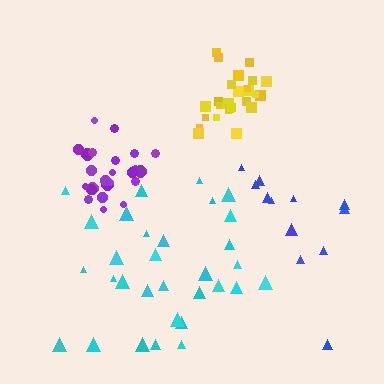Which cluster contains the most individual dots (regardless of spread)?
Cyan (31).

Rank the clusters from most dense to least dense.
yellow, purple, cyan, blue.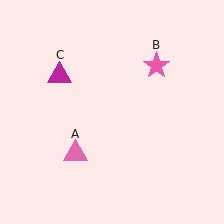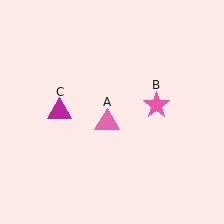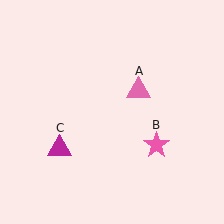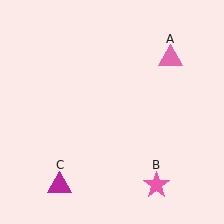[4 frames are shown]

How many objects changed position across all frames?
3 objects changed position: pink triangle (object A), pink star (object B), magenta triangle (object C).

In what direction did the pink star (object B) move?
The pink star (object B) moved down.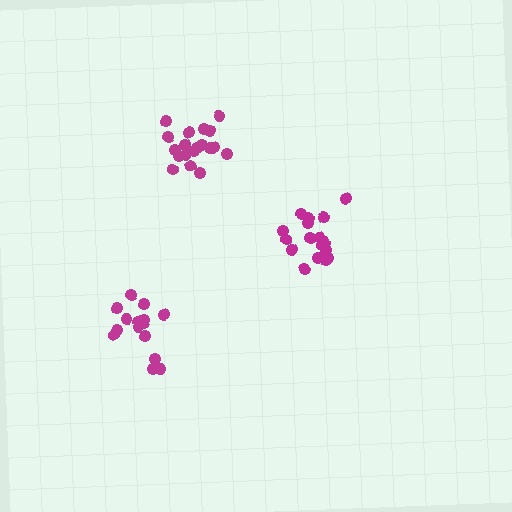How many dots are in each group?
Group 1: 18 dots, Group 2: 19 dots, Group 3: 15 dots (52 total).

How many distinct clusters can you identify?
There are 3 distinct clusters.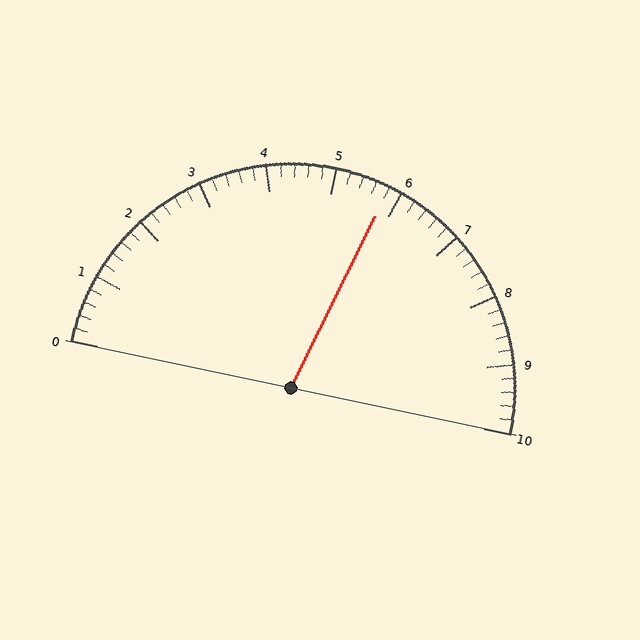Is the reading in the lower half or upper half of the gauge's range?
The reading is in the upper half of the range (0 to 10).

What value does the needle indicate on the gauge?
The needle indicates approximately 5.8.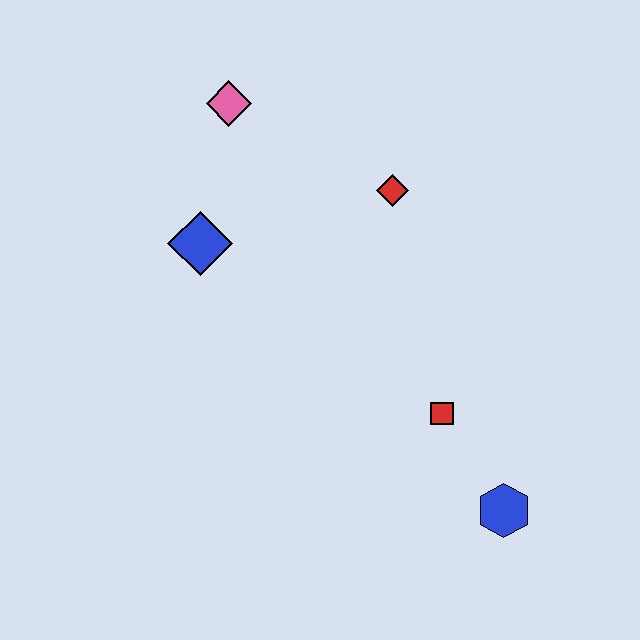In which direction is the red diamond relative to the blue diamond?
The red diamond is to the right of the blue diamond.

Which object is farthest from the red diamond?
The blue hexagon is farthest from the red diamond.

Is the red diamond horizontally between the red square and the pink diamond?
Yes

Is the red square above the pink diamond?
No